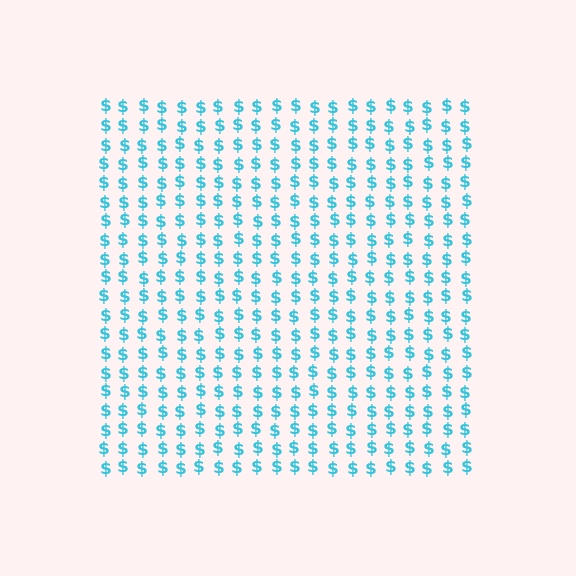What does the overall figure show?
The overall figure shows a square.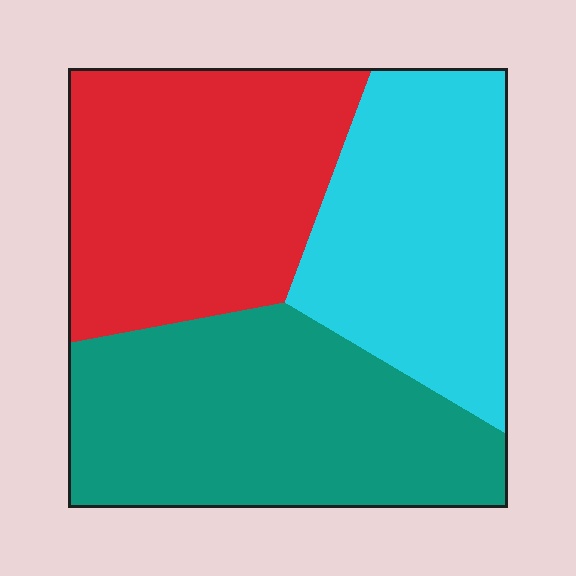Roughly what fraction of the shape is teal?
Teal covers 37% of the shape.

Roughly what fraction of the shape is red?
Red covers 34% of the shape.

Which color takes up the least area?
Cyan, at roughly 30%.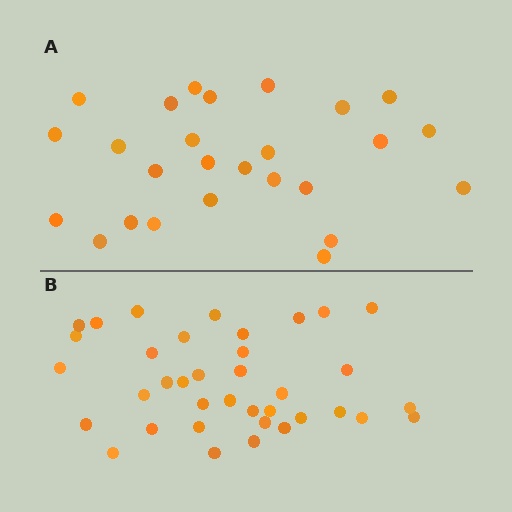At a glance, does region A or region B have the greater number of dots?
Region B (the bottom region) has more dots.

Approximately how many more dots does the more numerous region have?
Region B has roughly 12 or so more dots than region A.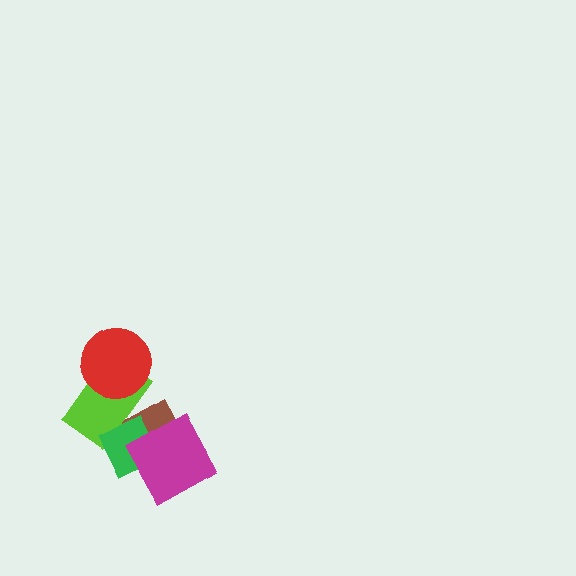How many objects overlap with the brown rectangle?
3 objects overlap with the brown rectangle.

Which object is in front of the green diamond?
The magenta diamond is in front of the green diamond.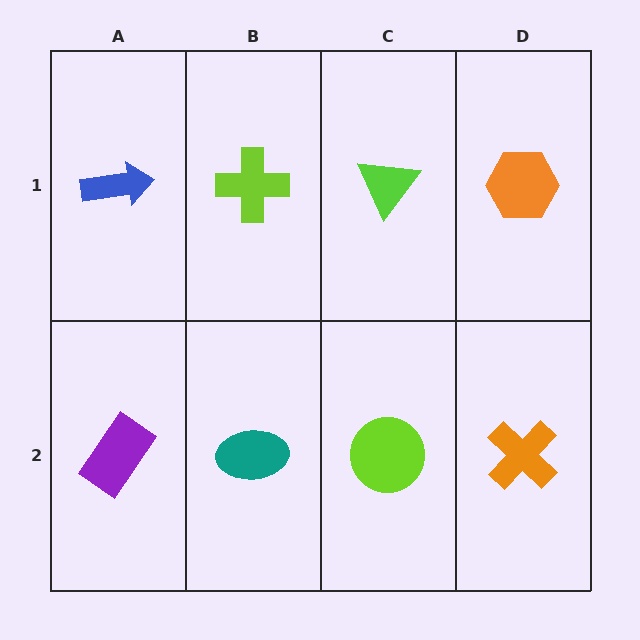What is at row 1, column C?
A lime triangle.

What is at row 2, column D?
An orange cross.